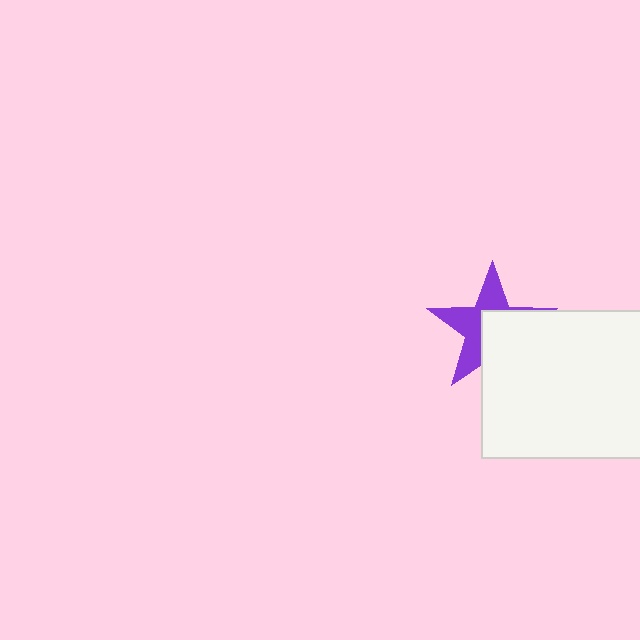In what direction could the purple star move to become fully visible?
The purple star could move toward the upper-left. That would shift it out from behind the white rectangle entirely.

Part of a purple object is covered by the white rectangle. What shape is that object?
It is a star.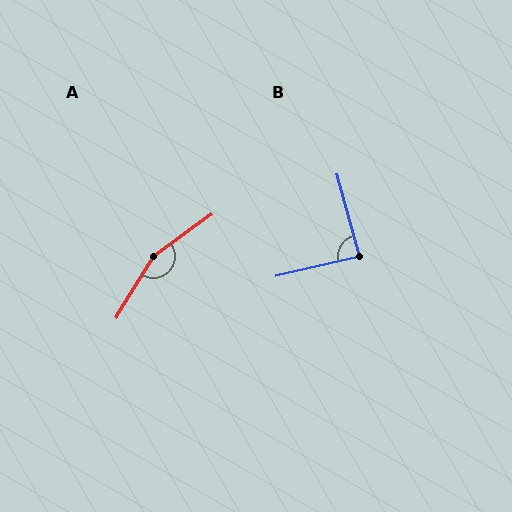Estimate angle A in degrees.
Approximately 157 degrees.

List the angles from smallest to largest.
B (87°), A (157°).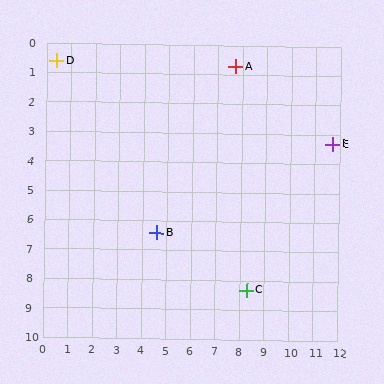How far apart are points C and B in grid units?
Points C and B are about 4.2 grid units apart.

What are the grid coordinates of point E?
Point E is at approximately (11.7, 3.3).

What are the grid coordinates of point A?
Point A is at approximately (7.7, 0.7).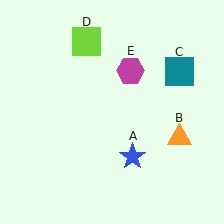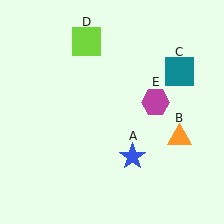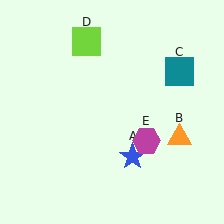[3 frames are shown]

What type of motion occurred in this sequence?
The magenta hexagon (object E) rotated clockwise around the center of the scene.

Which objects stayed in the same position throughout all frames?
Blue star (object A) and orange triangle (object B) and teal square (object C) and lime square (object D) remained stationary.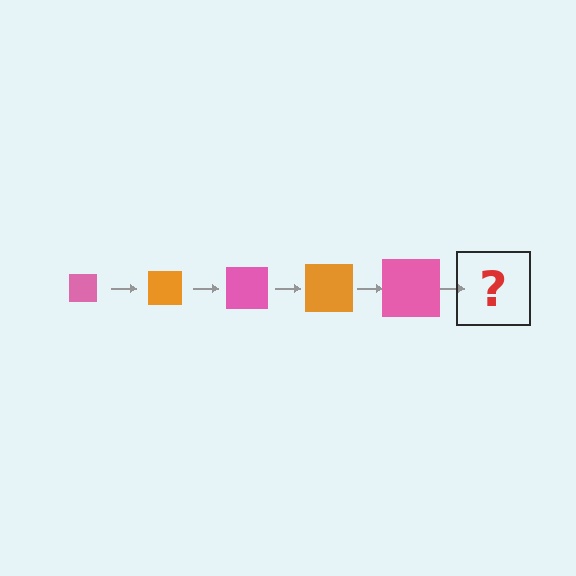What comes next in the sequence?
The next element should be an orange square, larger than the previous one.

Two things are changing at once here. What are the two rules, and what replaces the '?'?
The two rules are that the square grows larger each step and the color cycles through pink and orange. The '?' should be an orange square, larger than the previous one.